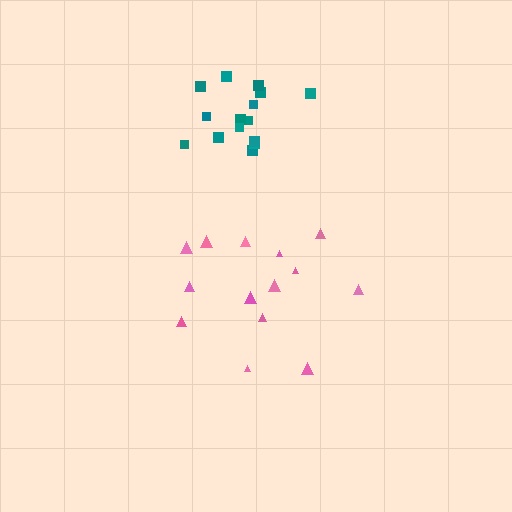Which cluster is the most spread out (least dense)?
Pink.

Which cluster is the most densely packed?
Teal.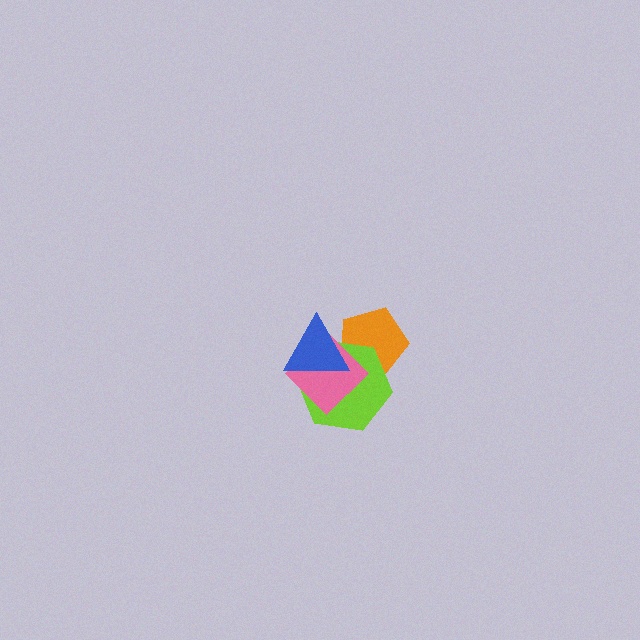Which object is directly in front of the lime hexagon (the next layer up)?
The pink diamond is directly in front of the lime hexagon.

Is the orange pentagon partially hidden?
Yes, it is partially covered by another shape.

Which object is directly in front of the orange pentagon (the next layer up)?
The lime hexagon is directly in front of the orange pentagon.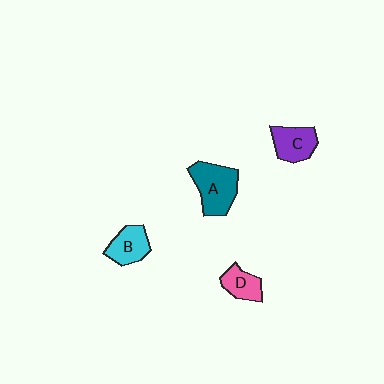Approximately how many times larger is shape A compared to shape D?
Approximately 1.8 times.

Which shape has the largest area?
Shape A (teal).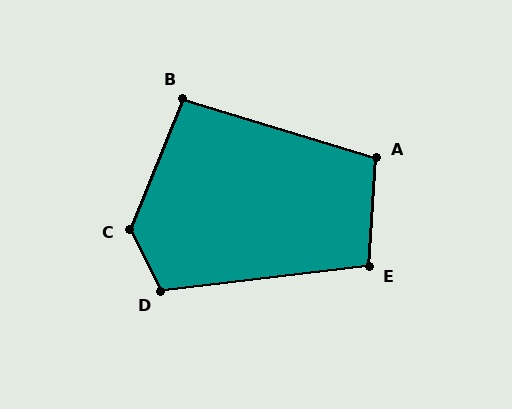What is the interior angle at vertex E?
Approximately 100 degrees (obtuse).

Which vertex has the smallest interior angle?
B, at approximately 95 degrees.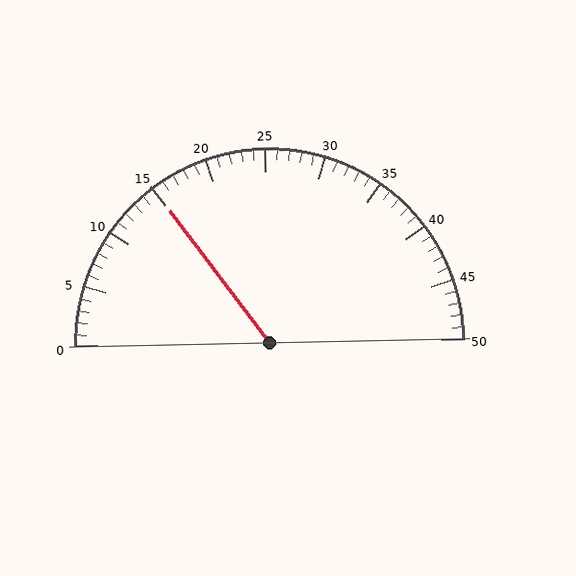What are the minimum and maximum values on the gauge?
The gauge ranges from 0 to 50.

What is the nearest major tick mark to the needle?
The nearest major tick mark is 15.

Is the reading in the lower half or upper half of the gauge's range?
The reading is in the lower half of the range (0 to 50).